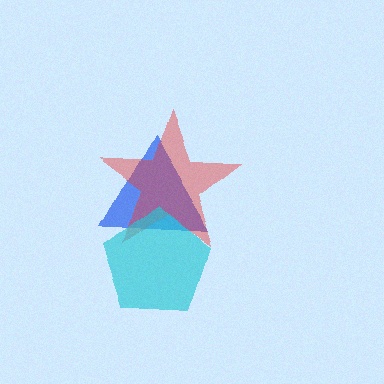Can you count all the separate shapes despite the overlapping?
Yes, there are 3 separate shapes.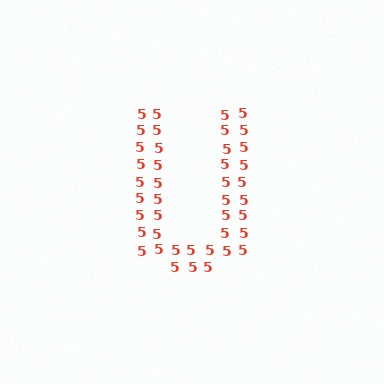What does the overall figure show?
The overall figure shows the letter U.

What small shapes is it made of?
It is made of small digit 5's.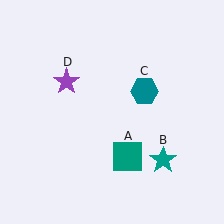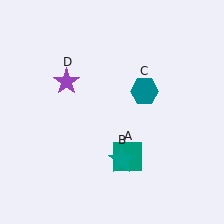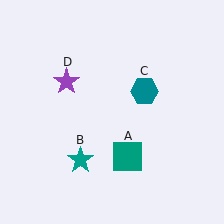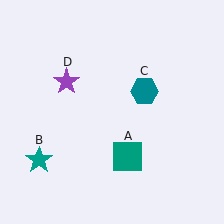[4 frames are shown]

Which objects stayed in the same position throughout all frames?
Teal square (object A) and teal hexagon (object C) and purple star (object D) remained stationary.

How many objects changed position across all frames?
1 object changed position: teal star (object B).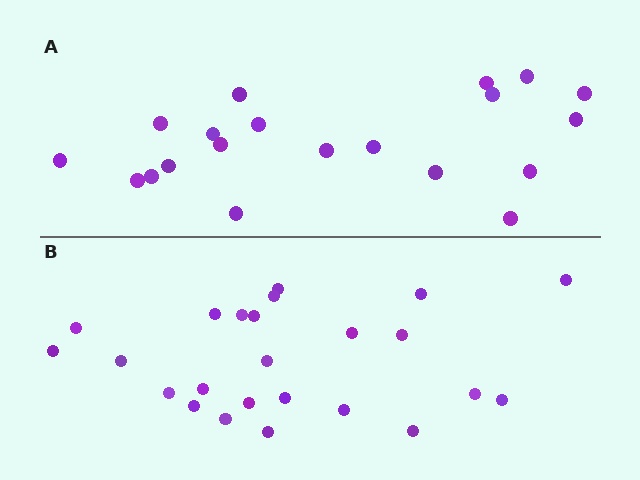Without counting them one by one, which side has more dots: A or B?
Region B (the bottom region) has more dots.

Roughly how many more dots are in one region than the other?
Region B has about 4 more dots than region A.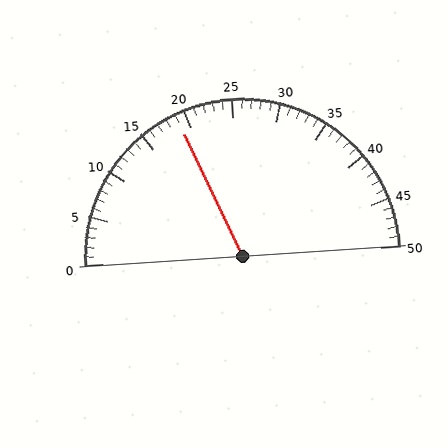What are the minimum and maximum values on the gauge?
The gauge ranges from 0 to 50.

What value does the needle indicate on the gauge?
The needle indicates approximately 19.